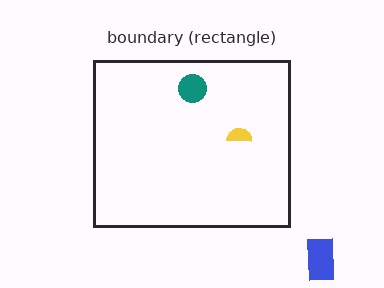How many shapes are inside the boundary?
2 inside, 1 outside.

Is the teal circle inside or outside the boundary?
Inside.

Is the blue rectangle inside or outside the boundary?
Outside.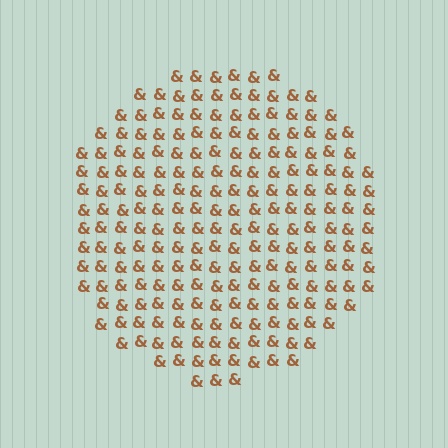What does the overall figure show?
The overall figure shows a circle.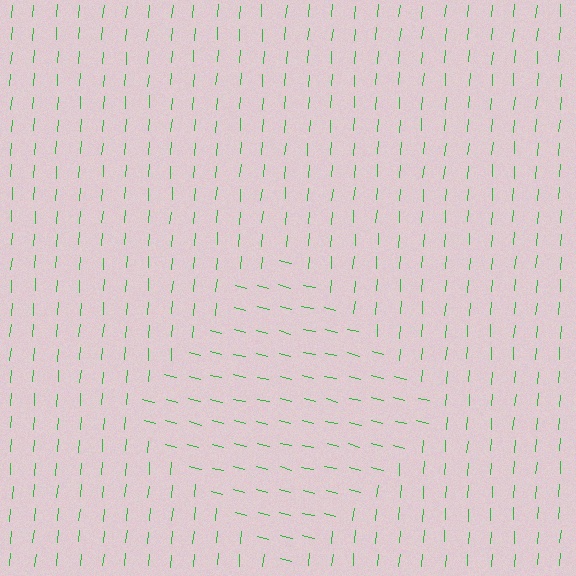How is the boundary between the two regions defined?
The boundary is defined purely by a change in line orientation (approximately 81 degrees difference). All lines are the same color and thickness.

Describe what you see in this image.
The image is filled with small green line segments. A diamond region in the image has lines oriented differently from the surrounding lines, creating a visible texture boundary.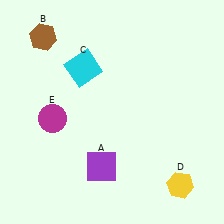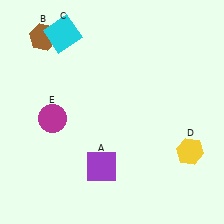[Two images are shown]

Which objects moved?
The objects that moved are: the cyan square (C), the yellow hexagon (D).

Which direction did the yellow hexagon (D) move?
The yellow hexagon (D) moved up.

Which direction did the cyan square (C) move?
The cyan square (C) moved up.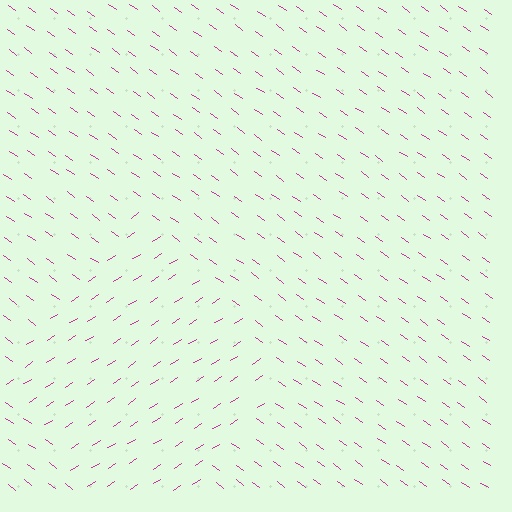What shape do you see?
I see a diamond.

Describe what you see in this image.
The image is filled with small magenta line segments. A diamond region in the image has lines oriented differently from the surrounding lines, creating a visible texture boundary.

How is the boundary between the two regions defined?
The boundary is defined purely by a change in line orientation (approximately 68 degrees difference). All lines are the same color and thickness.